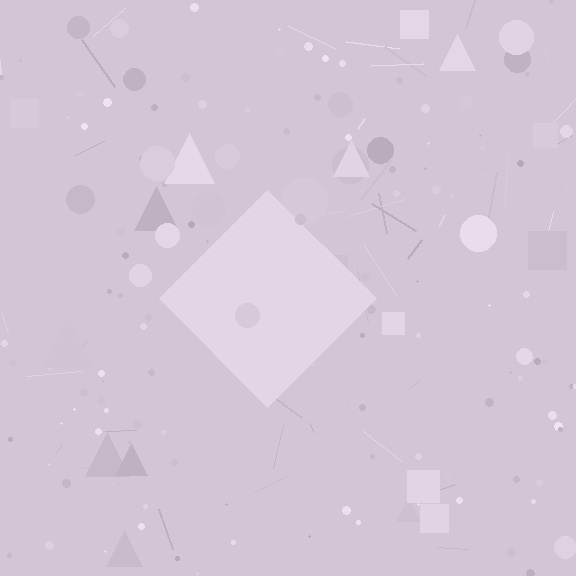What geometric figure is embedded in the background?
A diamond is embedded in the background.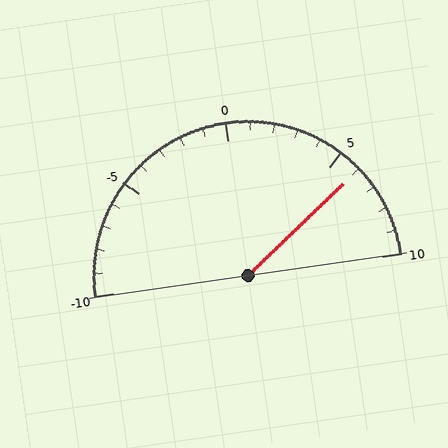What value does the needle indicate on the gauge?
The needle indicates approximately 6.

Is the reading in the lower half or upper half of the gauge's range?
The reading is in the upper half of the range (-10 to 10).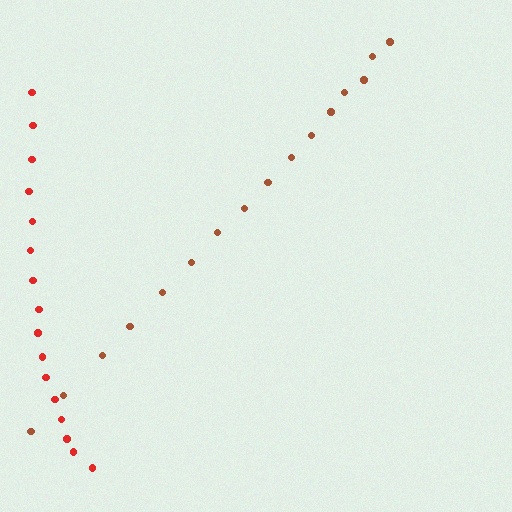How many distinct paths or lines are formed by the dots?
There are 2 distinct paths.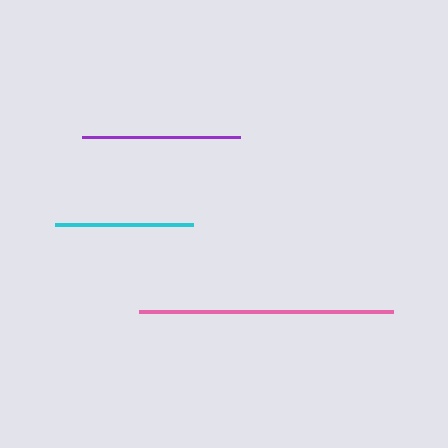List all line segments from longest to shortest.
From longest to shortest: pink, purple, cyan.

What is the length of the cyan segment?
The cyan segment is approximately 139 pixels long.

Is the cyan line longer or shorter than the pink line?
The pink line is longer than the cyan line.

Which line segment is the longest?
The pink line is the longest at approximately 254 pixels.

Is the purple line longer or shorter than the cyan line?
The purple line is longer than the cyan line.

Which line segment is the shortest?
The cyan line is the shortest at approximately 139 pixels.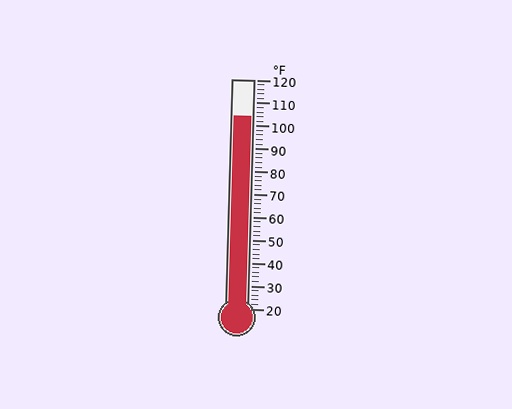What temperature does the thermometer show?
The thermometer shows approximately 104°F.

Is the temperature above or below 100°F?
The temperature is above 100°F.